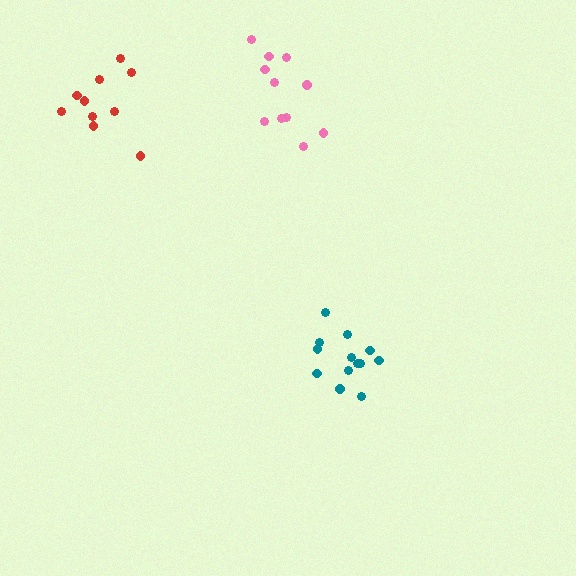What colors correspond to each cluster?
The clusters are colored: teal, pink, red.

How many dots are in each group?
Group 1: 13 dots, Group 2: 11 dots, Group 3: 10 dots (34 total).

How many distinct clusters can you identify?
There are 3 distinct clusters.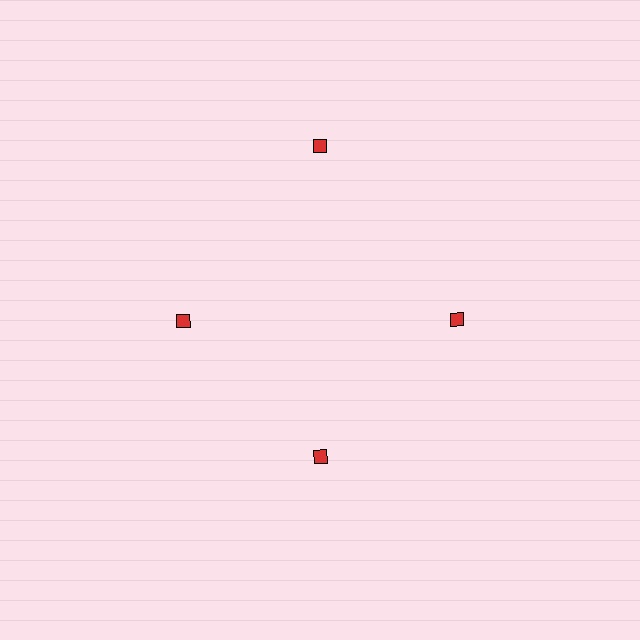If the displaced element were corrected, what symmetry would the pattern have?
It would have 4-fold rotational symmetry — the pattern would map onto itself every 90 degrees.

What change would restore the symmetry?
The symmetry would be restored by moving it inward, back onto the ring so that all 4 diamonds sit at equal angles and equal distance from the center.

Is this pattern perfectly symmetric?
No. The 4 red diamonds are arranged in a ring, but one element near the 12 o'clock position is pushed outward from the center, breaking the 4-fold rotational symmetry.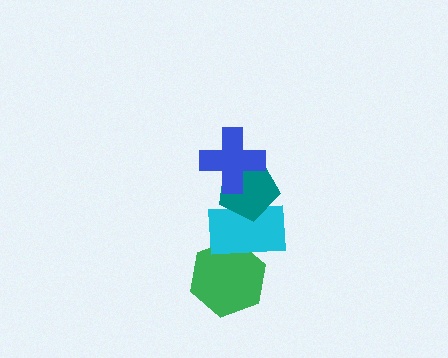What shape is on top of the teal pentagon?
The blue cross is on top of the teal pentagon.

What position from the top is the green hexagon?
The green hexagon is 4th from the top.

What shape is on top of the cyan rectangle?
The teal pentagon is on top of the cyan rectangle.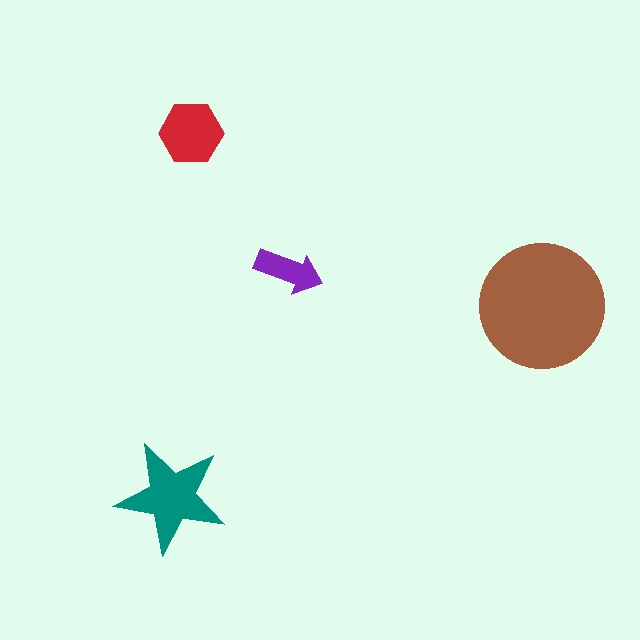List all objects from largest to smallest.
The brown circle, the teal star, the red hexagon, the purple arrow.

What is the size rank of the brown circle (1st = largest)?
1st.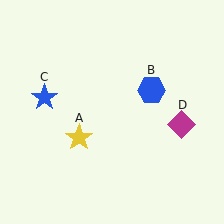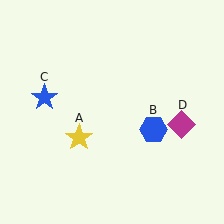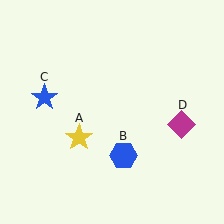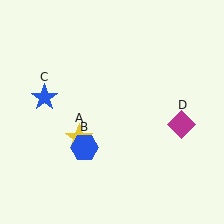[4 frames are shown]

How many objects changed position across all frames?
1 object changed position: blue hexagon (object B).